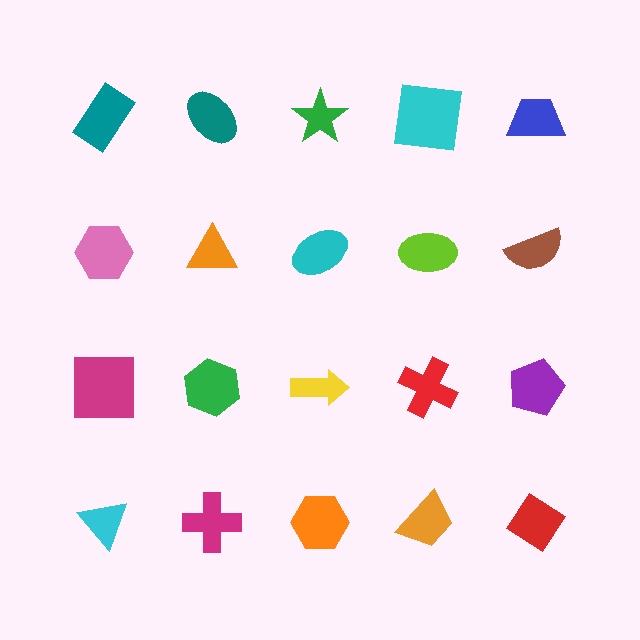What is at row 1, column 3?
A green star.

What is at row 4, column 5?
A red diamond.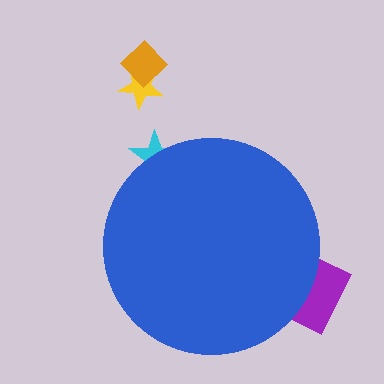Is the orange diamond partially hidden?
No, the orange diamond is fully visible.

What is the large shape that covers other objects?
A blue circle.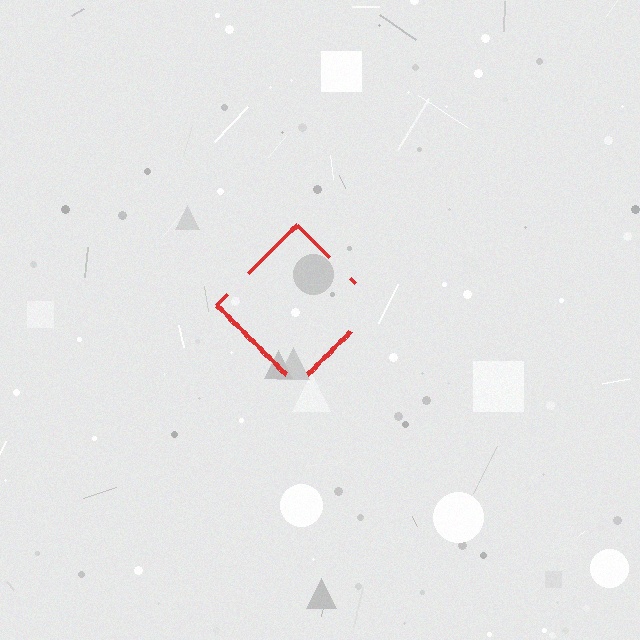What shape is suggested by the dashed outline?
The dashed outline suggests a diamond.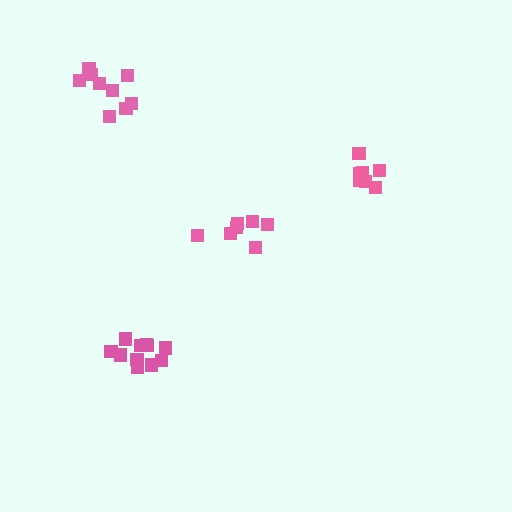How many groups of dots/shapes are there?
There are 4 groups.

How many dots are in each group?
Group 1: 7 dots, Group 2: 11 dots, Group 3: 9 dots, Group 4: 7 dots (34 total).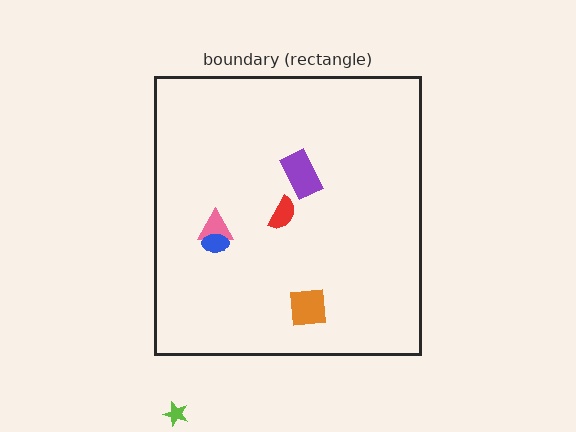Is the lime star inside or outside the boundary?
Outside.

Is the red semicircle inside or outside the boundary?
Inside.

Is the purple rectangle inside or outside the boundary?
Inside.